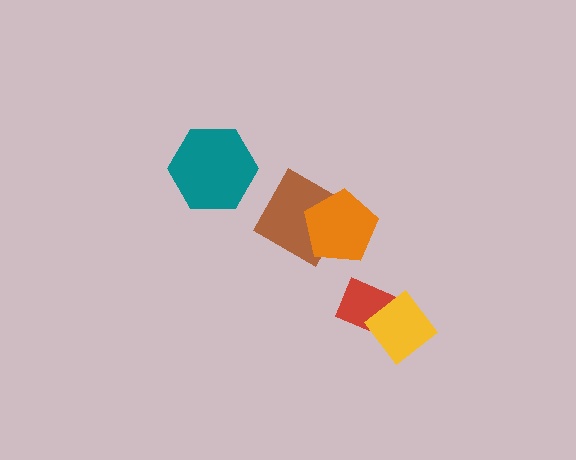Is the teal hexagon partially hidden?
No, no other shape covers it.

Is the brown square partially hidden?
Yes, it is partially covered by another shape.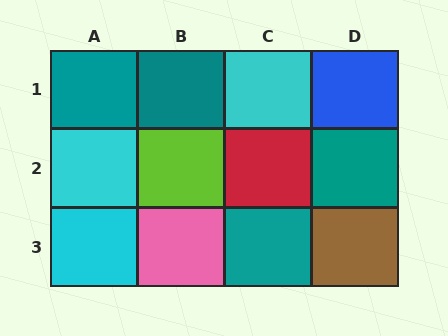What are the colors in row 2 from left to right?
Cyan, lime, red, teal.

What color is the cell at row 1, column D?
Blue.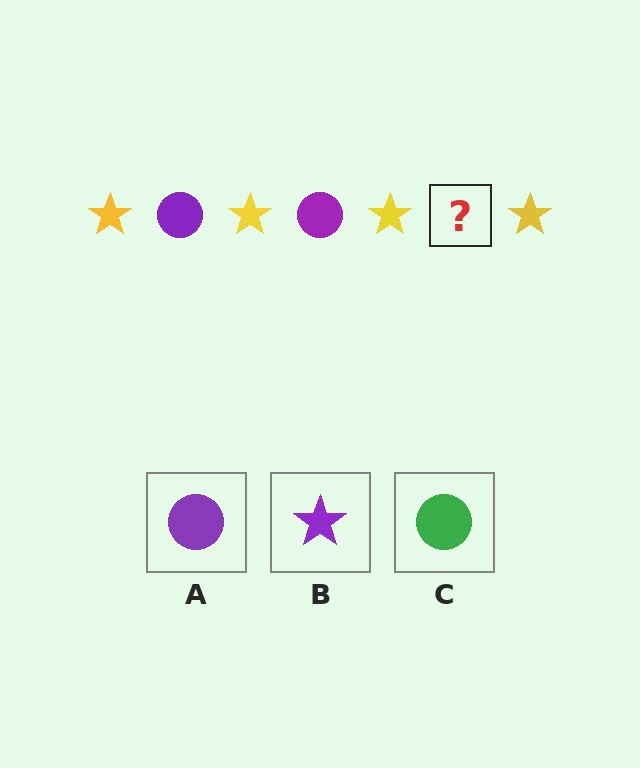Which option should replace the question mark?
Option A.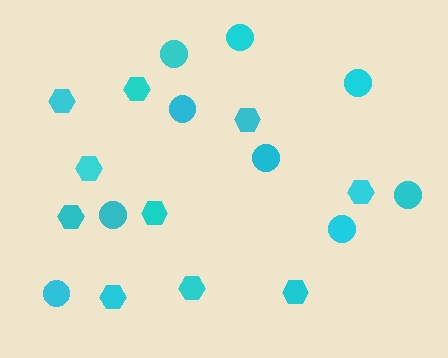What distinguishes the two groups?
There are 2 groups: one group of circles (9) and one group of hexagons (10).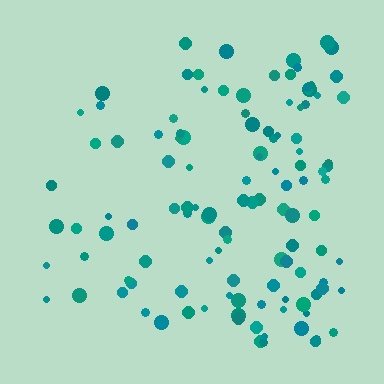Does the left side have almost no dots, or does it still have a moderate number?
Still a moderate number, just noticeably fewer than the right.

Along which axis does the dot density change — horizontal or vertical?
Horizontal.